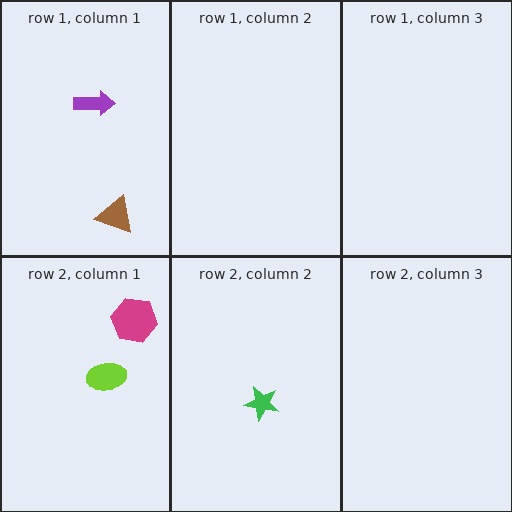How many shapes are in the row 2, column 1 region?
2.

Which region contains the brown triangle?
The row 1, column 1 region.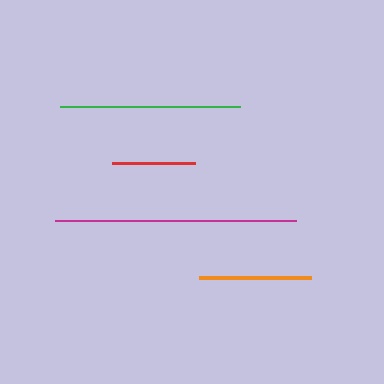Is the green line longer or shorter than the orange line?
The green line is longer than the orange line.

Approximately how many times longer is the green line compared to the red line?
The green line is approximately 2.2 times the length of the red line.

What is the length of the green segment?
The green segment is approximately 180 pixels long.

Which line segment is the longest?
The magenta line is the longest at approximately 242 pixels.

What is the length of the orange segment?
The orange segment is approximately 112 pixels long.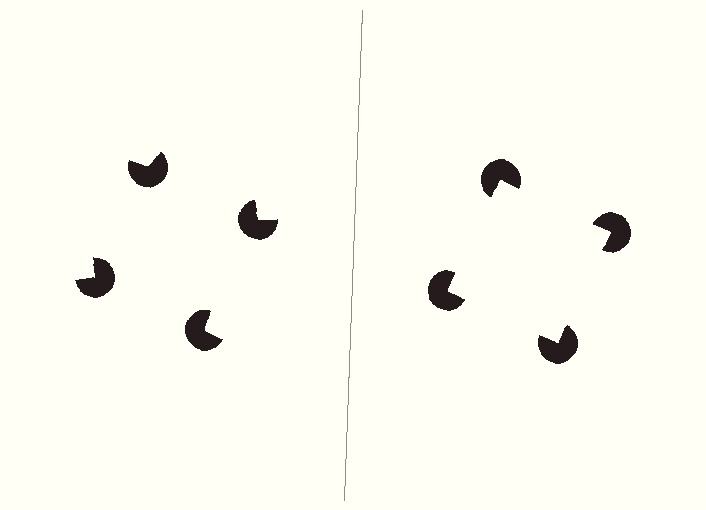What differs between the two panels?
The pac-man discs are positioned identically on both sides; only the wedge orientations differ. On the right they align to a square; on the left they are misaligned.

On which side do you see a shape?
An illusory square appears on the right side. On the left side the wedge cuts are rotated, so no coherent shape forms.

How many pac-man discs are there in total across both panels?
8 — 4 on each side.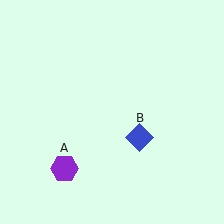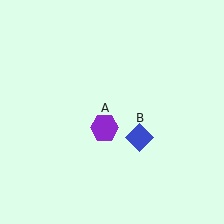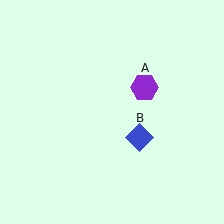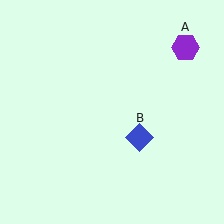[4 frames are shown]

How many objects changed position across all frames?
1 object changed position: purple hexagon (object A).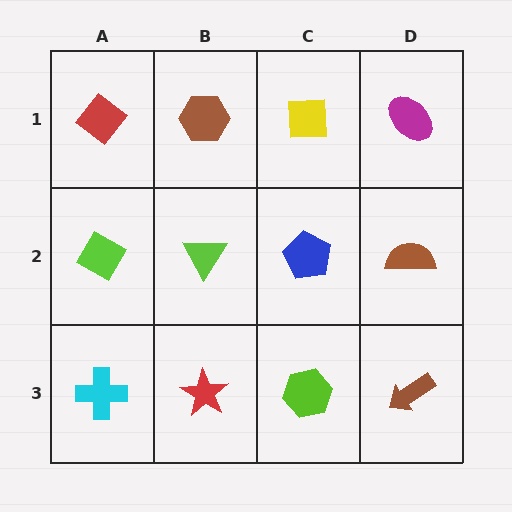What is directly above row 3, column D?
A brown semicircle.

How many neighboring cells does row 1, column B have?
3.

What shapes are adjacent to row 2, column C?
A yellow square (row 1, column C), a lime hexagon (row 3, column C), a lime triangle (row 2, column B), a brown semicircle (row 2, column D).